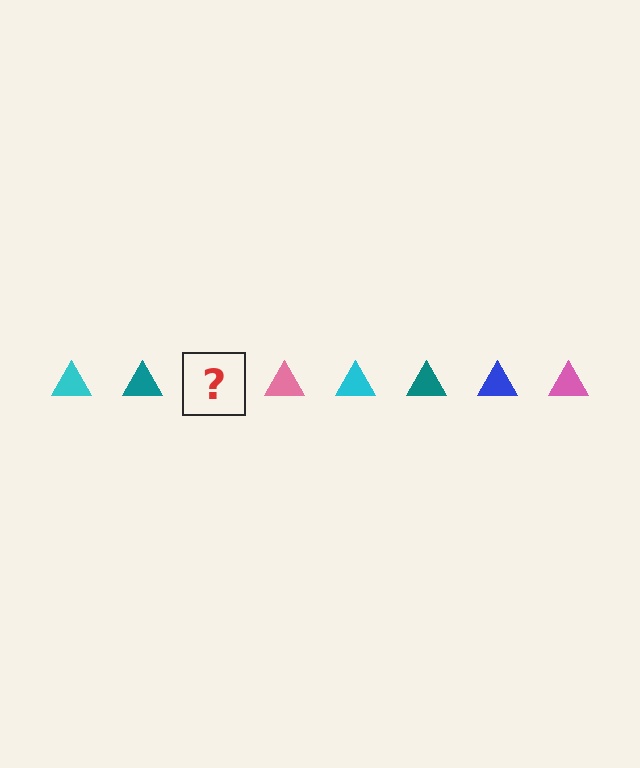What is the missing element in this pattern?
The missing element is a blue triangle.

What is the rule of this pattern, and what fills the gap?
The rule is that the pattern cycles through cyan, teal, blue, pink triangles. The gap should be filled with a blue triangle.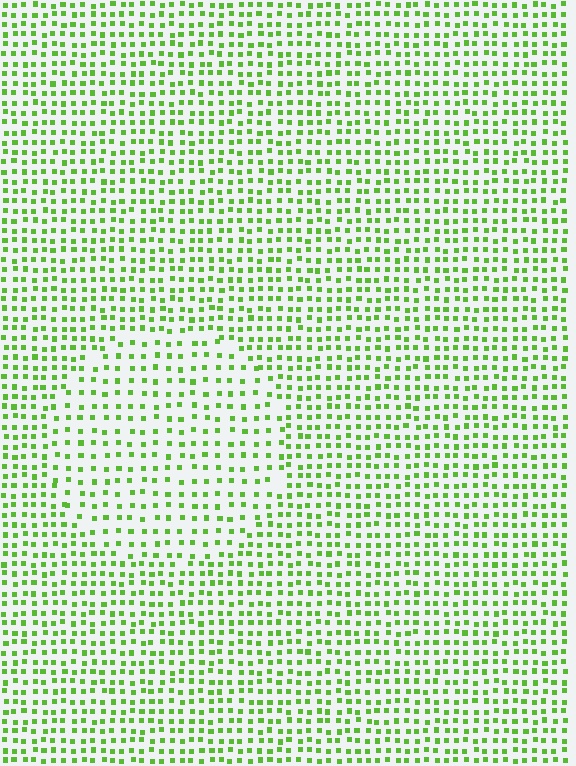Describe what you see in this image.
The image contains small lime elements arranged at two different densities. A circle-shaped region is visible where the elements are less densely packed than the surrounding area.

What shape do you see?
I see a circle.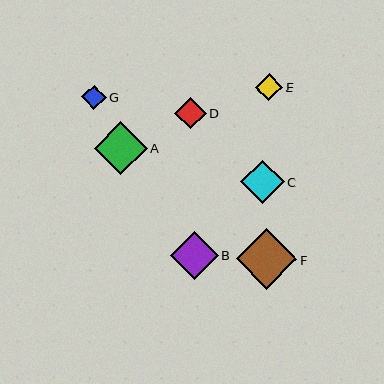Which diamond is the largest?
Diamond F is the largest with a size of approximately 60 pixels.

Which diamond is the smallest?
Diamond G is the smallest with a size of approximately 25 pixels.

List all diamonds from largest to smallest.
From largest to smallest: F, A, B, C, D, E, G.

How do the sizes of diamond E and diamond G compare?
Diamond E and diamond G are approximately the same size.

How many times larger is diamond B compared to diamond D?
Diamond B is approximately 1.5 times the size of diamond D.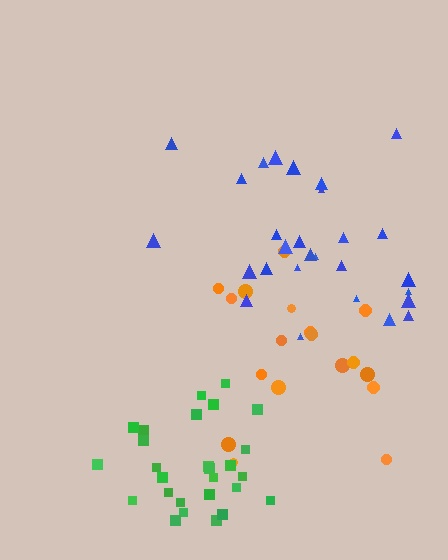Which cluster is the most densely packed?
Green.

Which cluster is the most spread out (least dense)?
Orange.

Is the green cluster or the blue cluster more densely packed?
Green.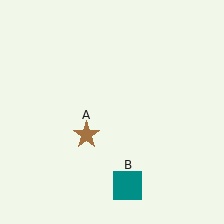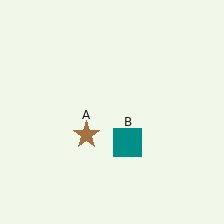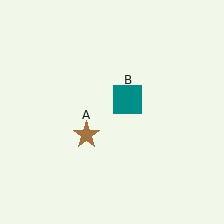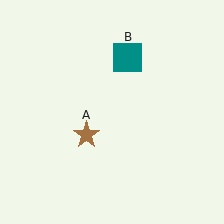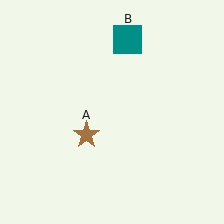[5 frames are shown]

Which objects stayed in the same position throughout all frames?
Brown star (object A) remained stationary.